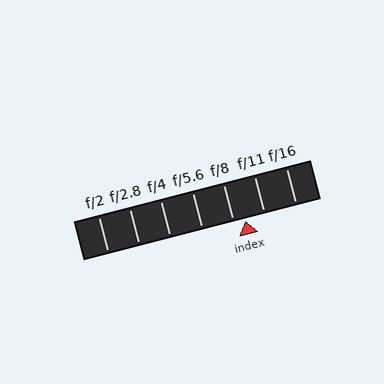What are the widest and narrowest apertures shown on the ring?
The widest aperture shown is f/2 and the narrowest is f/16.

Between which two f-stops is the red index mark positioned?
The index mark is between f/8 and f/11.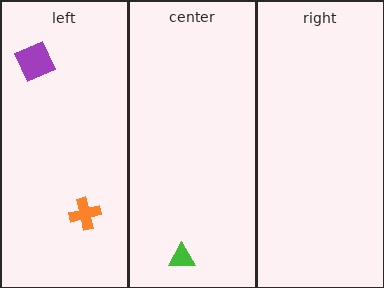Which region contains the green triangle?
The center region.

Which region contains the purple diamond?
The left region.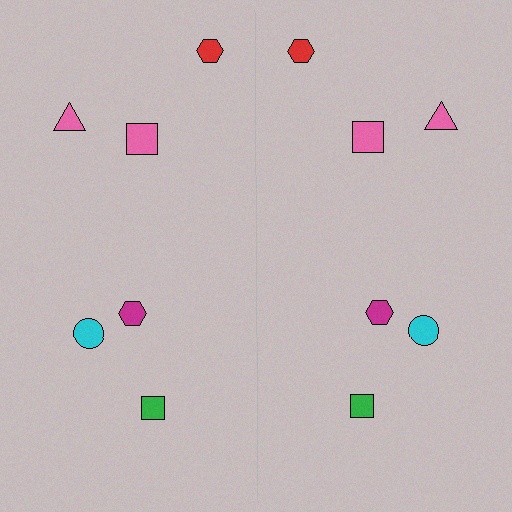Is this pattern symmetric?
Yes, this pattern has bilateral (reflection) symmetry.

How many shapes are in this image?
There are 12 shapes in this image.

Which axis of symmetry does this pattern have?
The pattern has a vertical axis of symmetry running through the center of the image.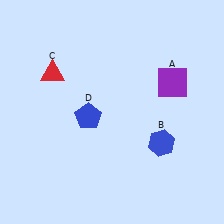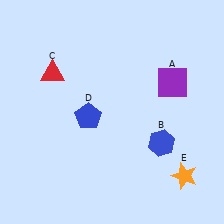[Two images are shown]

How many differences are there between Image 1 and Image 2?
There is 1 difference between the two images.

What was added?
An orange star (E) was added in Image 2.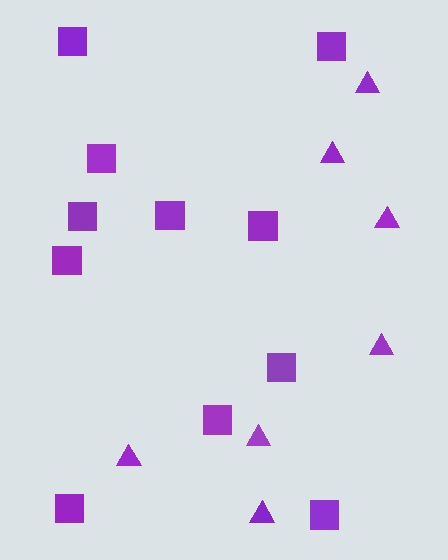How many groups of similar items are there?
There are 2 groups: one group of squares (11) and one group of triangles (7).